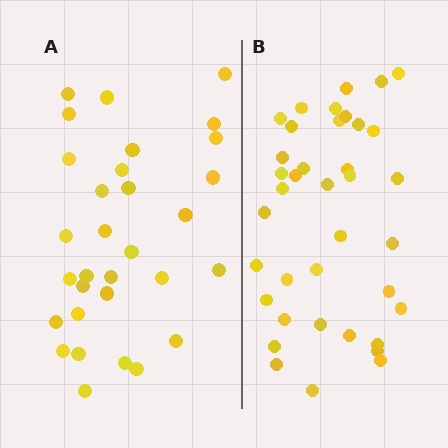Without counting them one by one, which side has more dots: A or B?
Region B (the right region) has more dots.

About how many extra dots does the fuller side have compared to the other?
Region B has roughly 8 or so more dots than region A.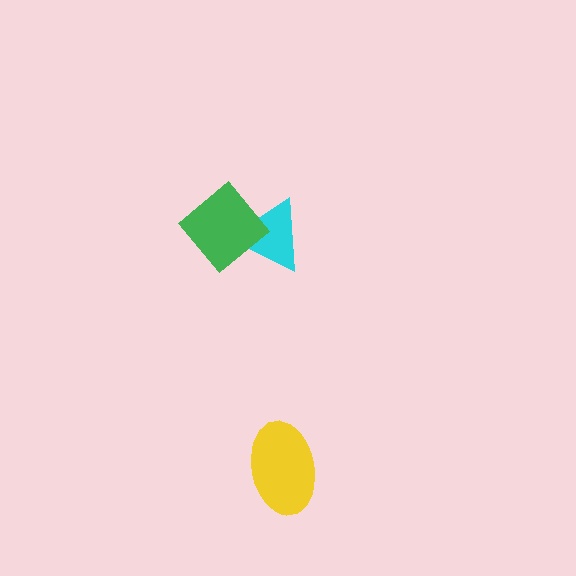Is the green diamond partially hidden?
No, no other shape covers it.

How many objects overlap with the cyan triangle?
1 object overlaps with the cyan triangle.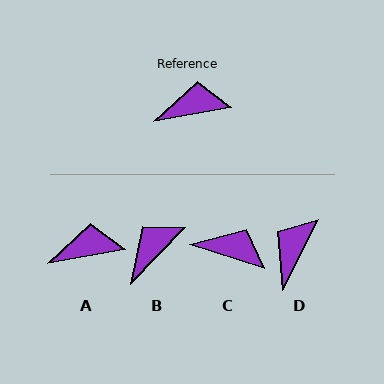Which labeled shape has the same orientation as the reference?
A.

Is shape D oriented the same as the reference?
No, it is off by about 53 degrees.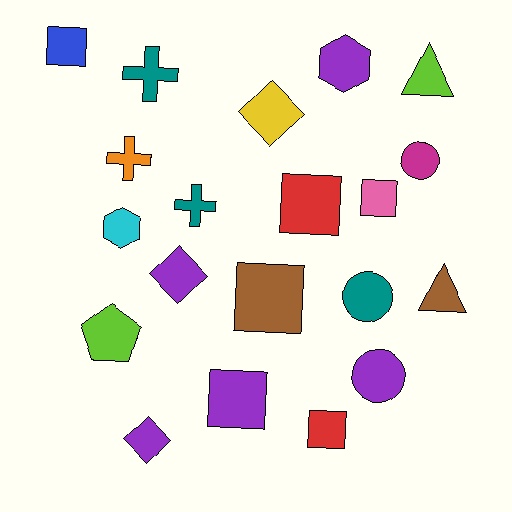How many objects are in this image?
There are 20 objects.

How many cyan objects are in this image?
There is 1 cyan object.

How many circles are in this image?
There are 3 circles.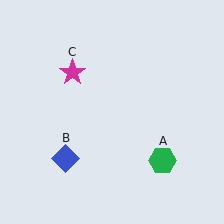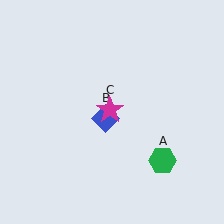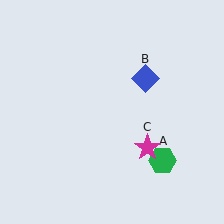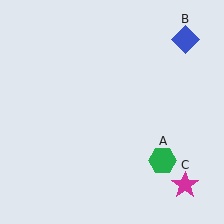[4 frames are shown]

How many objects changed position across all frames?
2 objects changed position: blue diamond (object B), magenta star (object C).